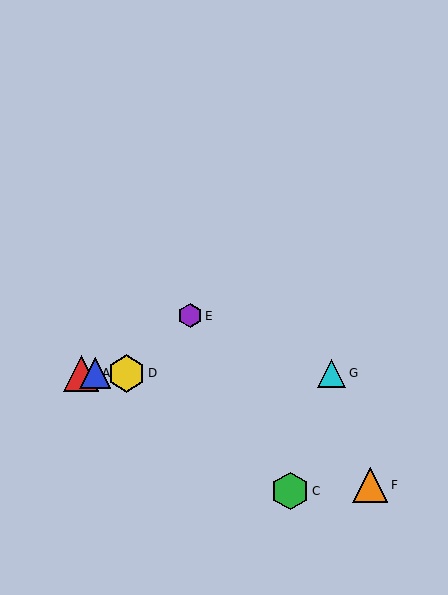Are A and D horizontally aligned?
Yes, both are at y≈373.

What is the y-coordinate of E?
Object E is at y≈316.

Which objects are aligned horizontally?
Objects A, B, D, G are aligned horizontally.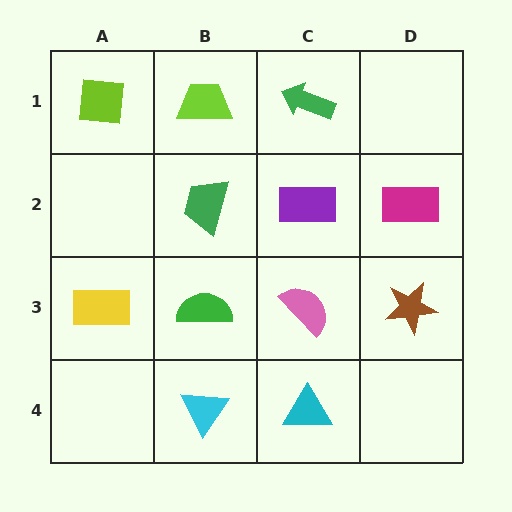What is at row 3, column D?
A brown star.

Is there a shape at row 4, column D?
No, that cell is empty.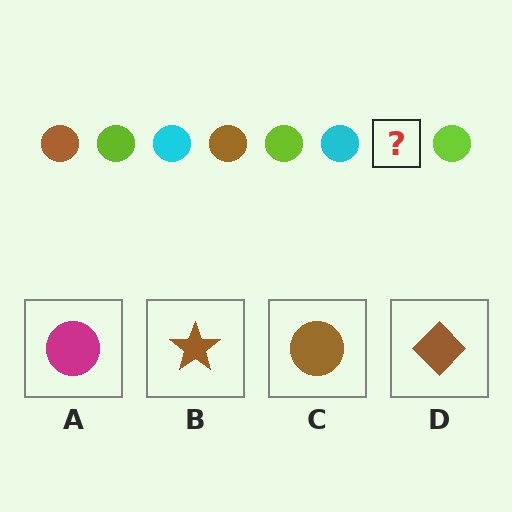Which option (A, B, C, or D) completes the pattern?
C.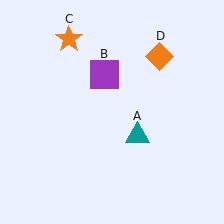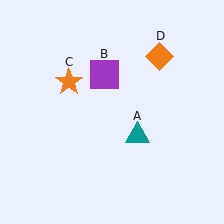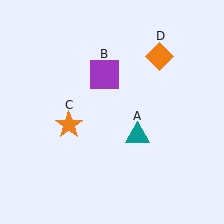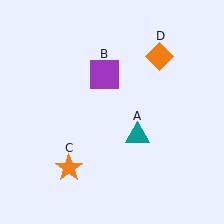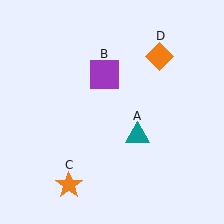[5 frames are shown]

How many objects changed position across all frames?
1 object changed position: orange star (object C).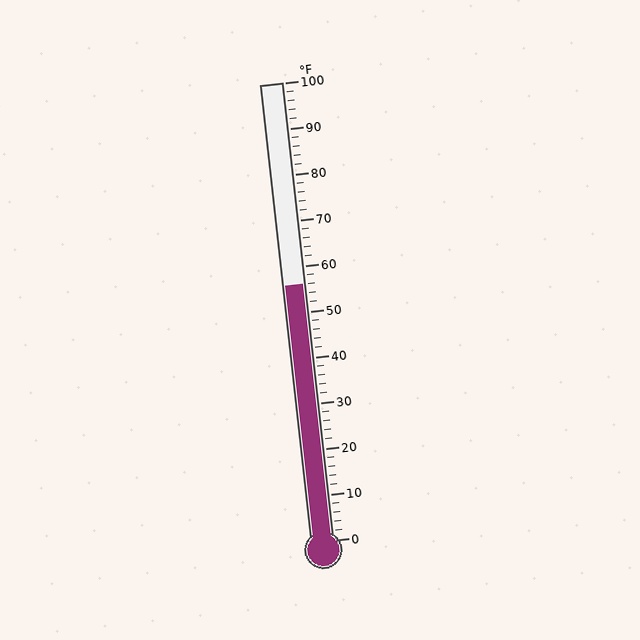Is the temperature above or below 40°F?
The temperature is above 40°F.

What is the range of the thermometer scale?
The thermometer scale ranges from 0°F to 100°F.